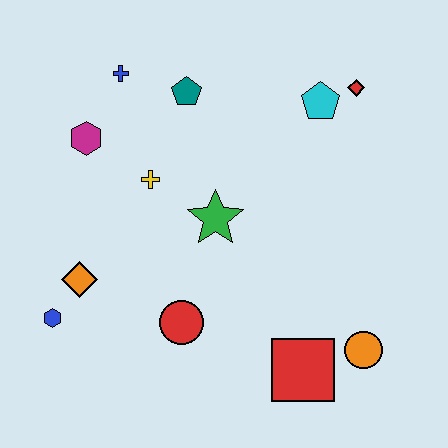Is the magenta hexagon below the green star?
No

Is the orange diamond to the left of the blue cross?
Yes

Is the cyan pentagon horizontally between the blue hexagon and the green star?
No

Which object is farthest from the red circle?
The red diamond is farthest from the red circle.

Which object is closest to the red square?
The orange circle is closest to the red square.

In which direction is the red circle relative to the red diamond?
The red circle is below the red diamond.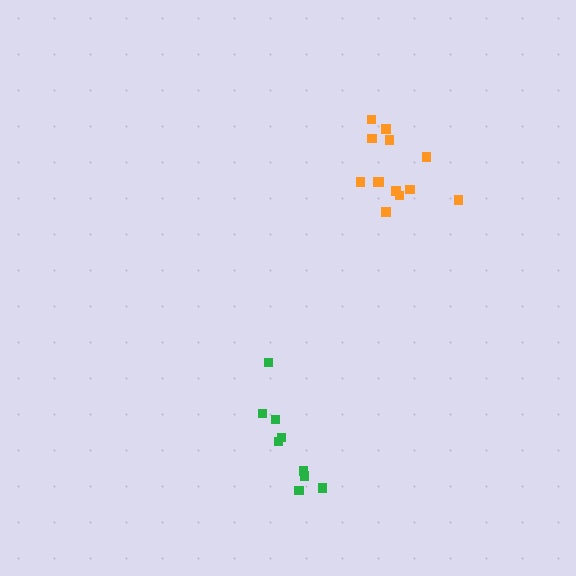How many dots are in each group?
Group 1: 9 dots, Group 2: 13 dots (22 total).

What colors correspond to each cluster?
The clusters are colored: green, orange.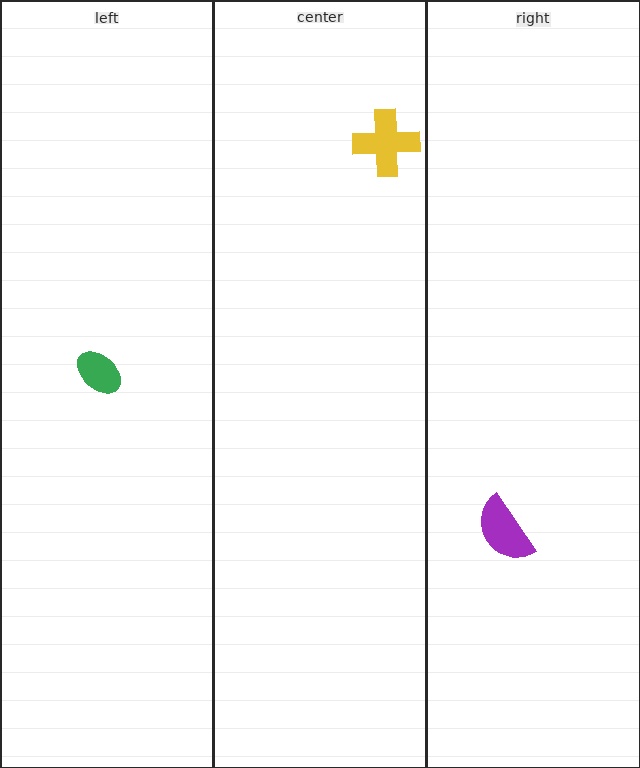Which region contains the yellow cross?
The center region.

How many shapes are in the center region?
1.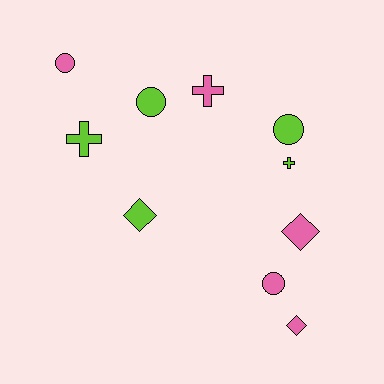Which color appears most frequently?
Lime, with 5 objects.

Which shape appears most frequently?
Circle, with 4 objects.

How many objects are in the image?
There are 10 objects.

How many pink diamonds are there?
There are 2 pink diamonds.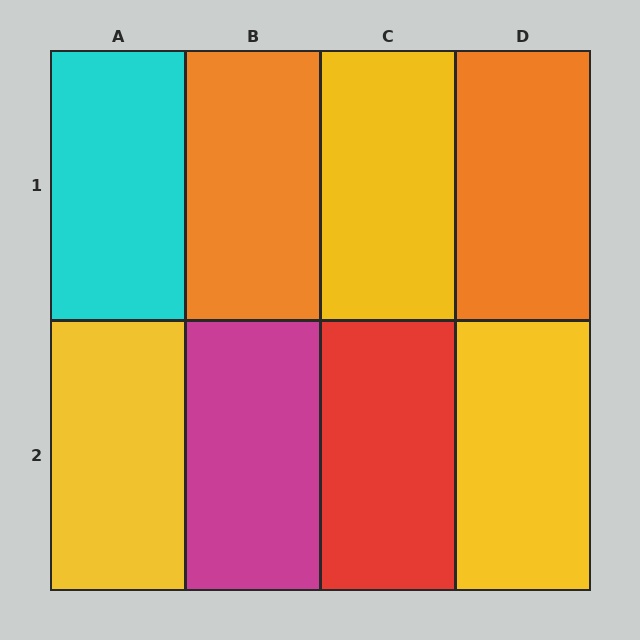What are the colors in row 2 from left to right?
Yellow, magenta, red, yellow.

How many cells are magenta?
1 cell is magenta.